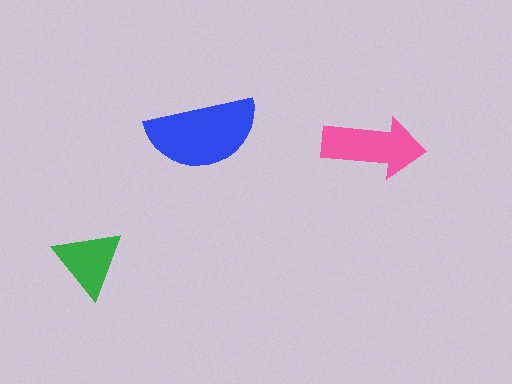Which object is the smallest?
The green triangle.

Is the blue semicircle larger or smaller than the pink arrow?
Larger.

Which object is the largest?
The blue semicircle.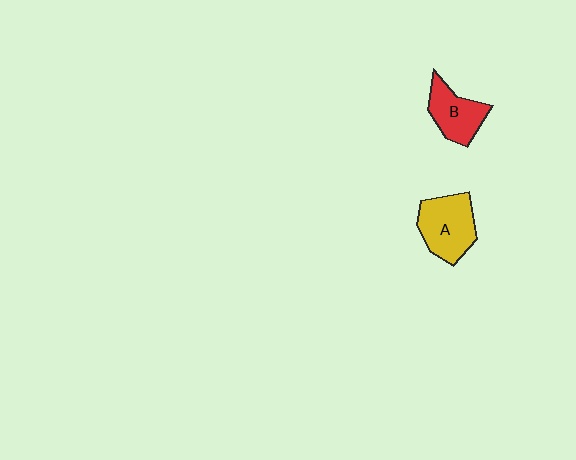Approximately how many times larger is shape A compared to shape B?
Approximately 1.3 times.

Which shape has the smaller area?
Shape B (red).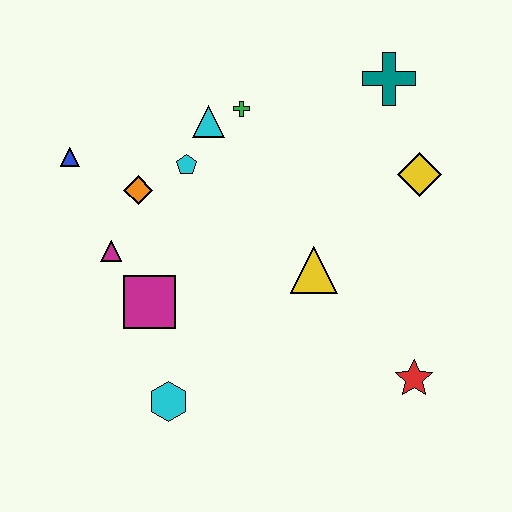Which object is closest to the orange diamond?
The cyan pentagon is closest to the orange diamond.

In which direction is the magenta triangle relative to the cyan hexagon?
The magenta triangle is above the cyan hexagon.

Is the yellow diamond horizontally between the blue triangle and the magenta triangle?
No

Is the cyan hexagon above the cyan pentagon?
No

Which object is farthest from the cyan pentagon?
The red star is farthest from the cyan pentagon.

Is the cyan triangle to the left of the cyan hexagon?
No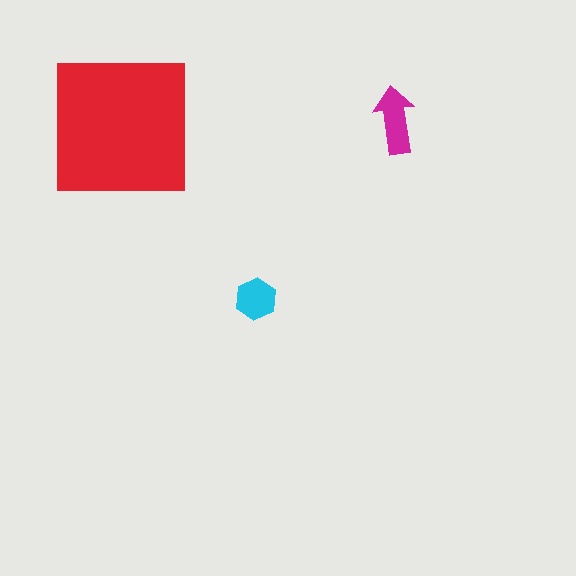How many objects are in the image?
There are 3 objects in the image.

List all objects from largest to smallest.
The red square, the magenta arrow, the cyan hexagon.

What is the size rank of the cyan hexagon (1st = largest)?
3rd.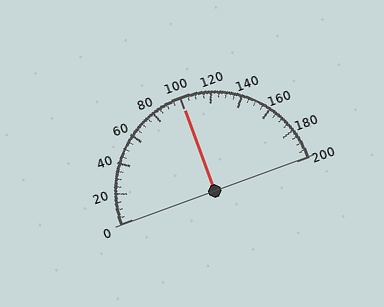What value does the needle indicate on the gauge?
The needle indicates approximately 100.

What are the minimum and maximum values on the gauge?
The gauge ranges from 0 to 200.